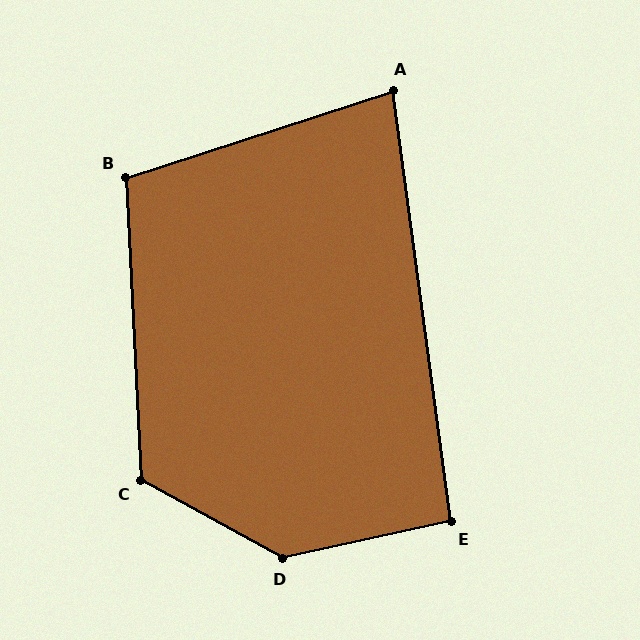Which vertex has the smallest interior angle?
A, at approximately 80 degrees.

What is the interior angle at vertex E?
Approximately 94 degrees (approximately right).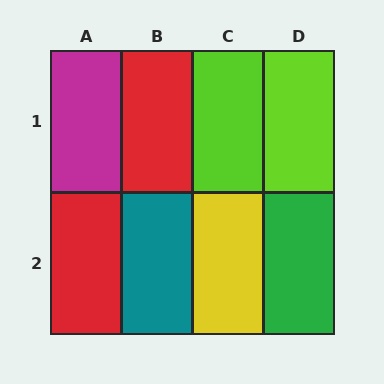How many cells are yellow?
1 cell is yellow.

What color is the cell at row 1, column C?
Lime.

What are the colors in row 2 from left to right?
Red, teal, yellow, green.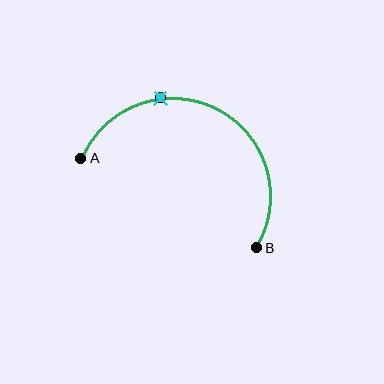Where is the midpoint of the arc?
The arc midpoint is the point on the curve farthest from the straight line joining A and B. It sits above that line.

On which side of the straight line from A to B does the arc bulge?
The arc bulges above the straight line connecting A and B.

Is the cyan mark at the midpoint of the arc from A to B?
No. The cyan mark lies on the arc but is closer to endpoint A. The arc midpoint would be at the point on the curve equidistant along the arc from both A and B.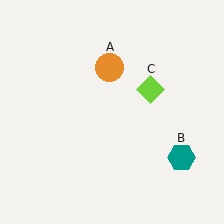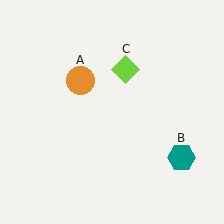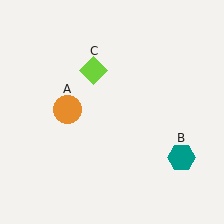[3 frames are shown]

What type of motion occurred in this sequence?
The orange circle (object A), lime diamond (object C) rotated counterclockwise around the center of the scene.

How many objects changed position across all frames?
2 objects changed position: orange circle (object A), lime diamond (object C).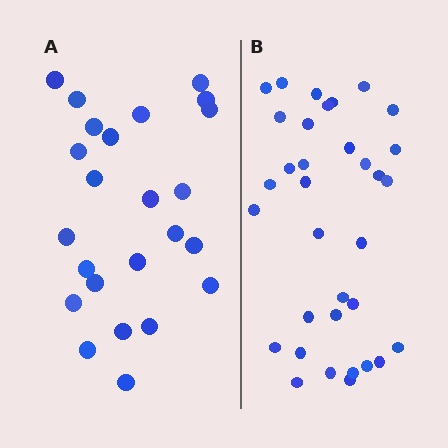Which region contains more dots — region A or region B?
Region B (the right region) has more dots.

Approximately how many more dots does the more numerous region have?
Region B has roughly 10 or so more dots than region A.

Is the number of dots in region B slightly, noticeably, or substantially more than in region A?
Region B has noticeably more, but not dramatically so. The ratio is roughly 1.4 to 1.